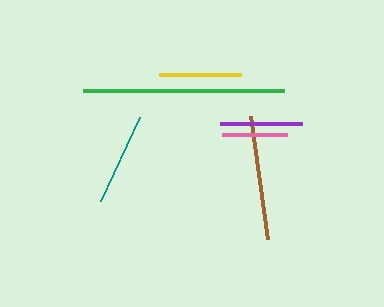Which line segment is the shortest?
The pink line is the shortest at approximately 65 pixels.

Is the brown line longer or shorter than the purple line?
The brown line is longer than the purple line.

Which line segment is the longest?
The green line is the longest at approximately 201 pixels.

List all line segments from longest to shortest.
From longest to shortest: green, brown, teal, yellow, purple, pink.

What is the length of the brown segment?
The brown segment is approximately 124 pixels long.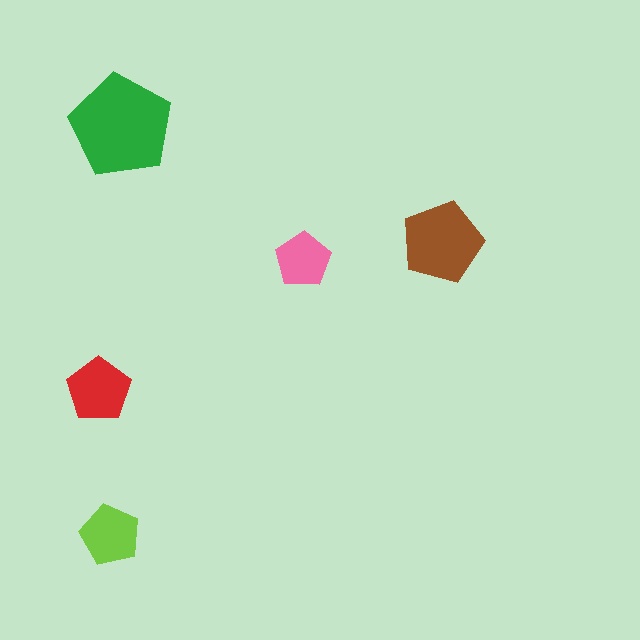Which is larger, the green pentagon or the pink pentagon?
The green one.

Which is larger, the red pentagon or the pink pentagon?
The red one.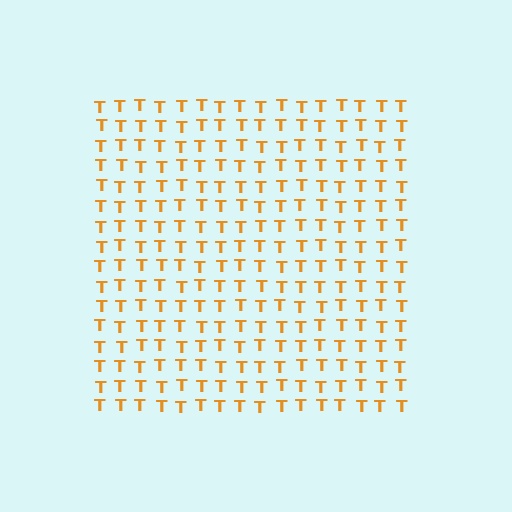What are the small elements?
The small elements are letter T's.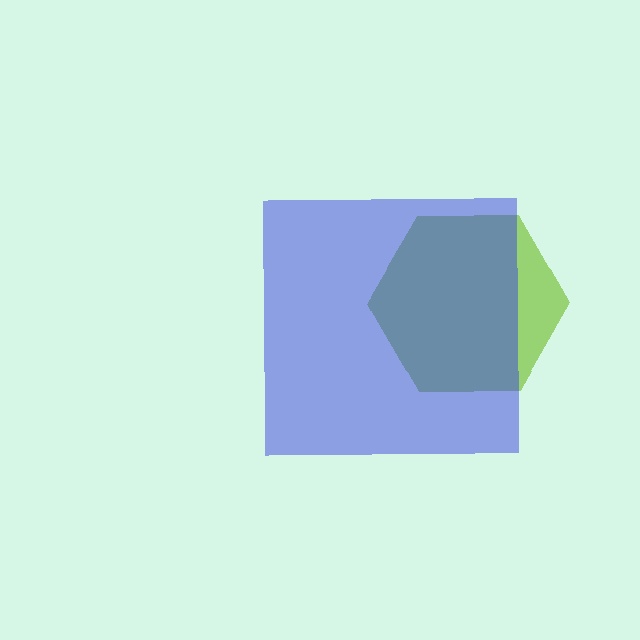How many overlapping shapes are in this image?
There are 2 overlapping shapes in the image.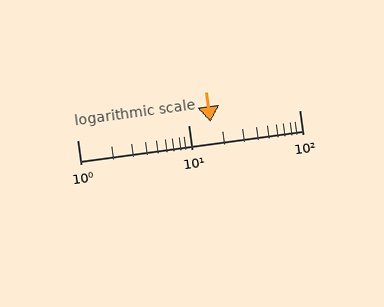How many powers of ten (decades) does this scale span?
The scale spans 2 decades, from 1 to 100.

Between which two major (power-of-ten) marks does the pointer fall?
The pointer is between 10 and 100.